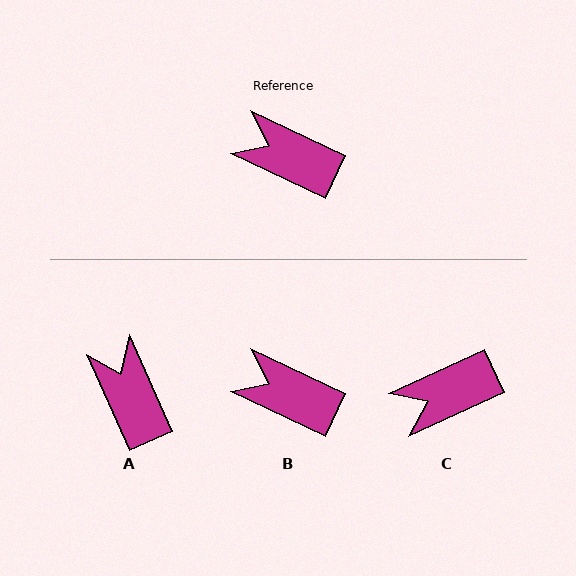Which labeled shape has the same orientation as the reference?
B.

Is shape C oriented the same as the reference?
No, it is off by about 50 degrees.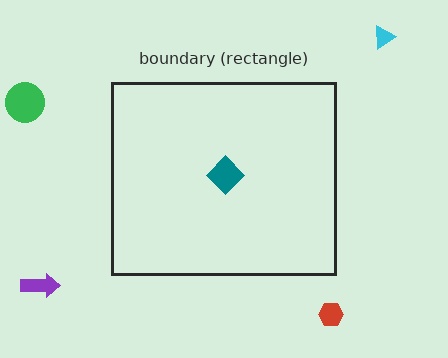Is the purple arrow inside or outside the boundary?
Outside.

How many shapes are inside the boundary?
1 inside, 4 outside.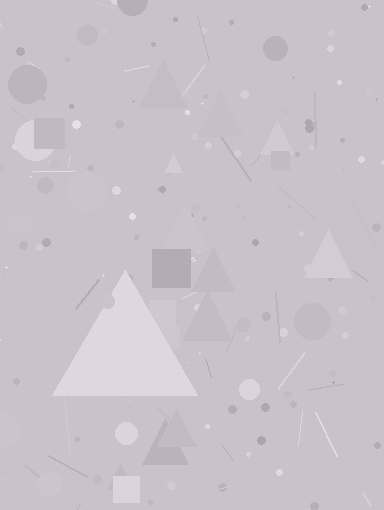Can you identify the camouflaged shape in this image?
The camouflaged shape is a triangle.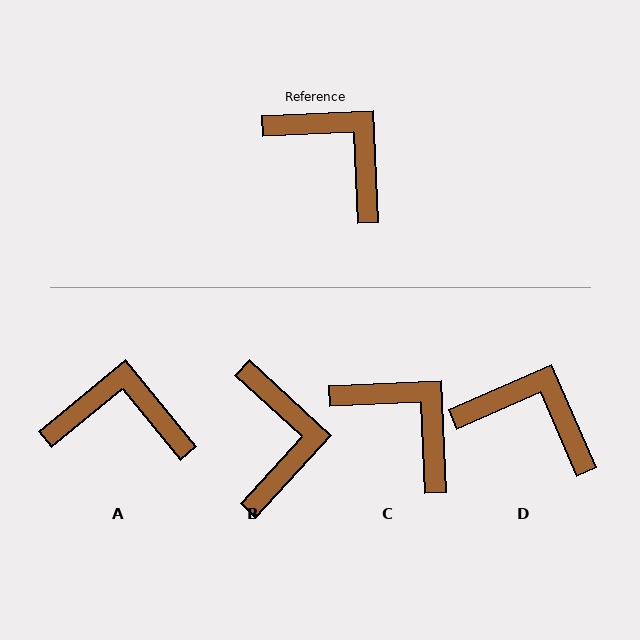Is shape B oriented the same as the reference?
No, it is off by about 45 degrees.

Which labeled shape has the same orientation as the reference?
C.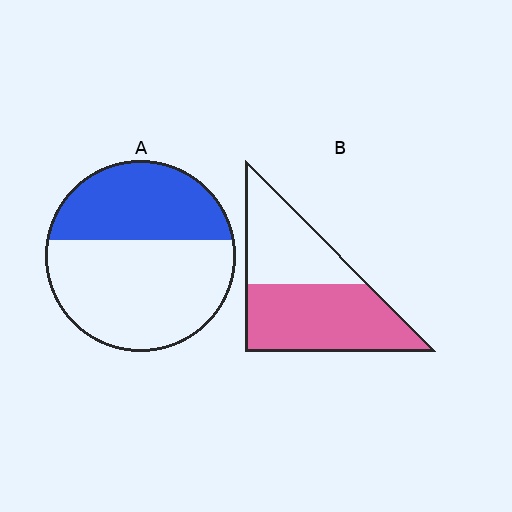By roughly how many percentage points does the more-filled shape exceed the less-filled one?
By roughly 20 percentage points (B over A).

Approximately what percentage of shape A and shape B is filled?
A is approximately 40% and B is approximately 60%.